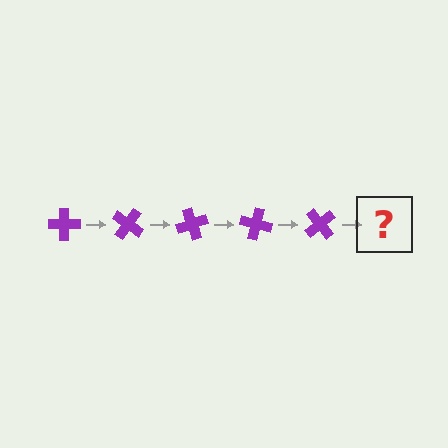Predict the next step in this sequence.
The next step is a purple cross rotated 175 degrees.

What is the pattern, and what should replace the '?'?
The pattern is that the cross rotates 35 degrees each step. The '?' should be a purple cross rotated 175 degrees.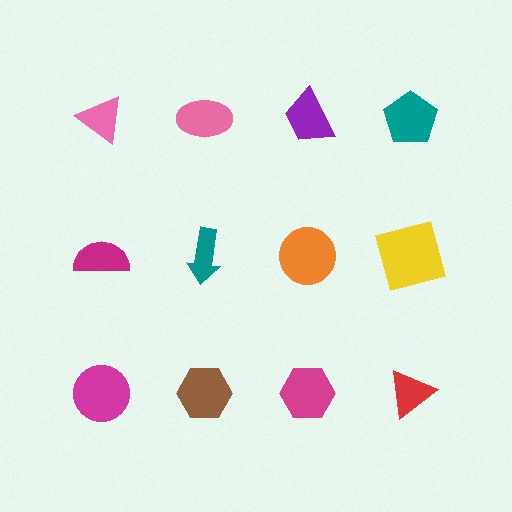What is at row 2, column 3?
An orange circle.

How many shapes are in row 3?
4 shapes.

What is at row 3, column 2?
A brown hexagon.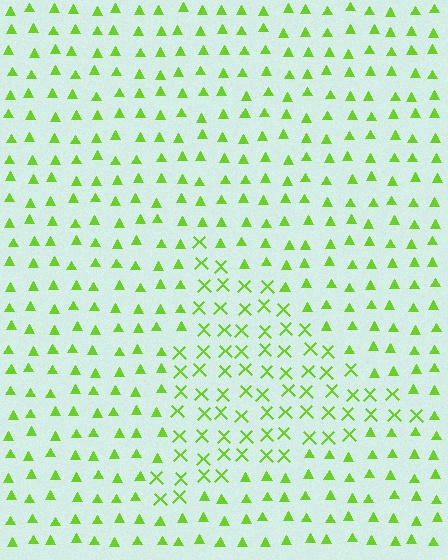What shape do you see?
I see a triangle.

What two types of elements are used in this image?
The image uses X marks inside the triangle region and triangles outside it.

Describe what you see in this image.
The image is filled with small lime elements arranged in a uniform grid. A triangle-shaped region contains X marks, while the surrounding area contains triangles. The boundary is defined purely by the change in element shape.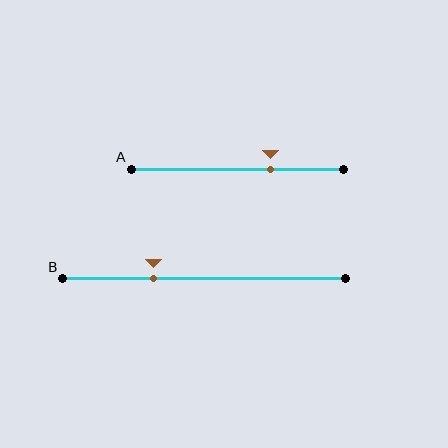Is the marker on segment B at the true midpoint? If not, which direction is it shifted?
No, the marker on segment B is shifted to the left by about 18% of the segment length.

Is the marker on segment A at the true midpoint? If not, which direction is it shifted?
No, the marker on segment A is shifted to the right by about 15% of the segment length.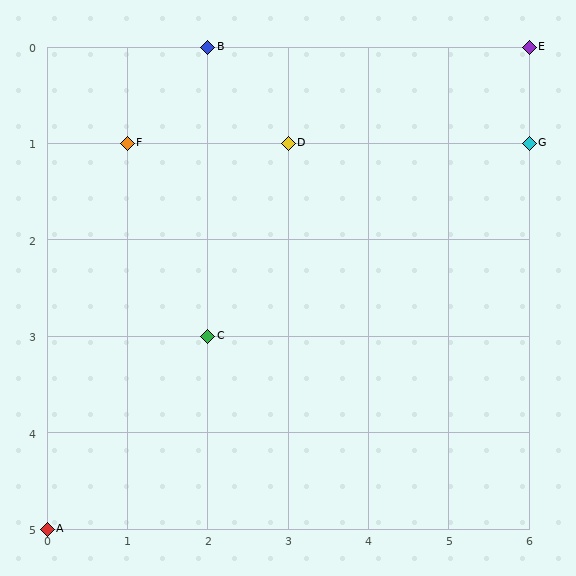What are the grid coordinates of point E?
Point E is at grid coordinates (6, 0).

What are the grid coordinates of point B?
Point B is at grid coordinates (2, 0).